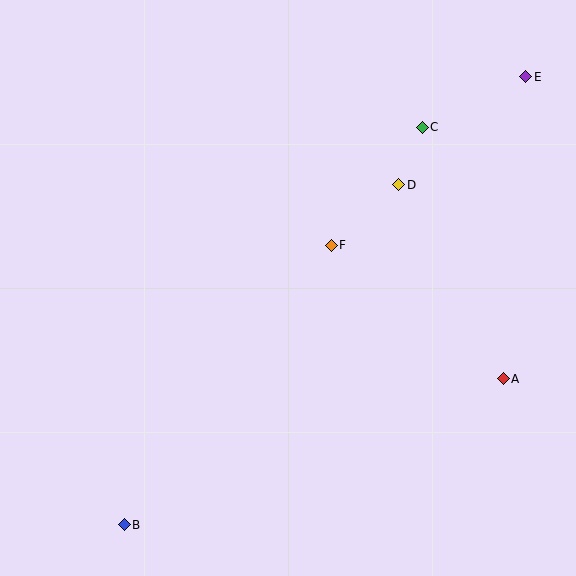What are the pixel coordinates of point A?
Point A is at (503, 379).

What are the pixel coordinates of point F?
Point F is at (331, 245).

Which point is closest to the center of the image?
Point F at (331, 245) is closest to the center.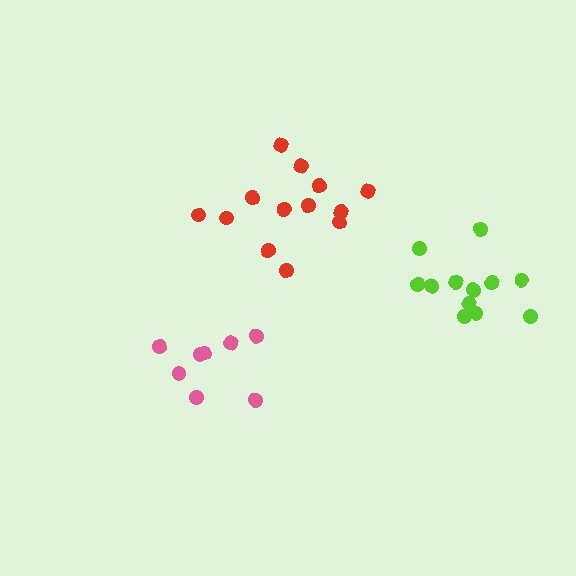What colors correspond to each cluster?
The clusters are colored: red, lime, pink.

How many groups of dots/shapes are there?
There are 3 groups.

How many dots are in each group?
Group 1: 13 dots, Group 2: 12 dots, Group 3: 8 dots (33 total).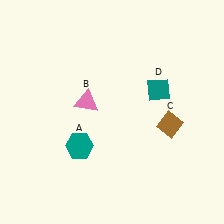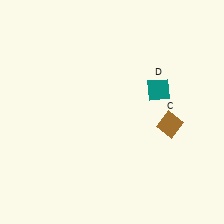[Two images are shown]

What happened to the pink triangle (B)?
The pink triangle (B) was removed in Image 2. It was in the top-left area of Image 1.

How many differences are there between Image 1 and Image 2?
There are 2 differences between the two images.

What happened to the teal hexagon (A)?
The teal hexagon (A) was removed in Image 2. It was in the bottom-left area of Image 1.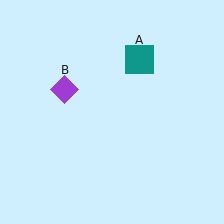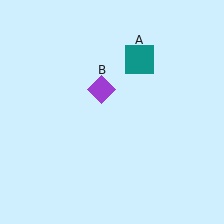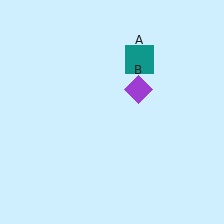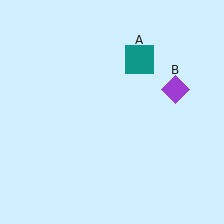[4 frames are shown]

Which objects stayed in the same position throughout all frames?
Teal square (object A) remained stationary.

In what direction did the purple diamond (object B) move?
The purple diamond (object B) moved right.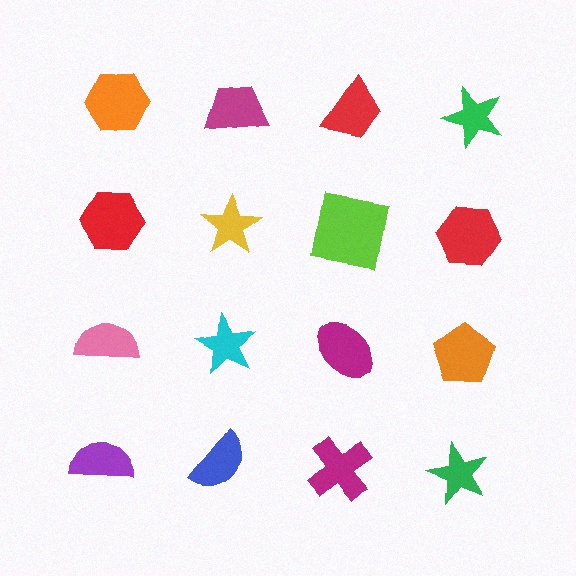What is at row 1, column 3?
A red trapezoid.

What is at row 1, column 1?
An orange hexagon.